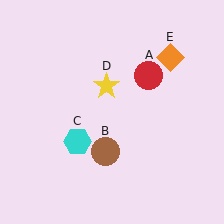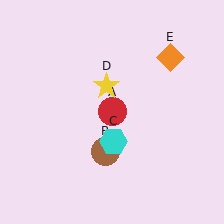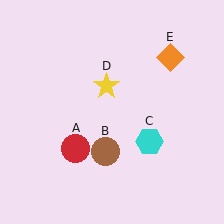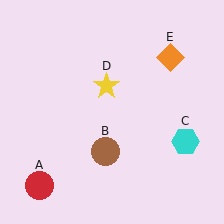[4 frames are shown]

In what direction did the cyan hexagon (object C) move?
The cyan hexagon (object C) moved right.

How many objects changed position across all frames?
2 objects changed position: red circle (object A), cyan hexagon (object C).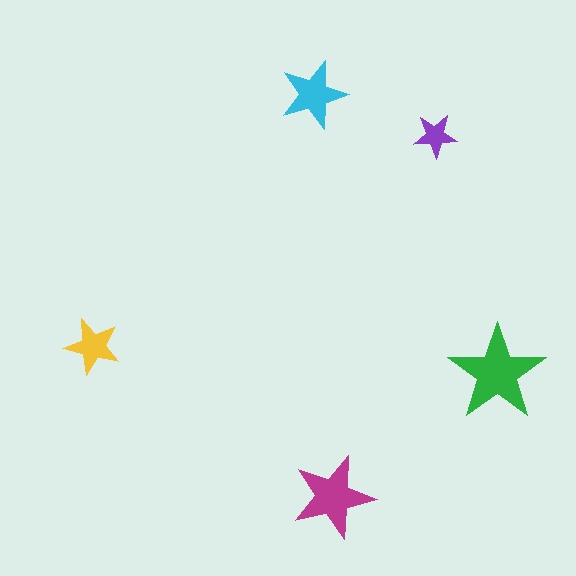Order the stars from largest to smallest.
the green one, the magenta one, the cyan one, the yellow one, the purple one.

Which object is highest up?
The cyan star is topmost.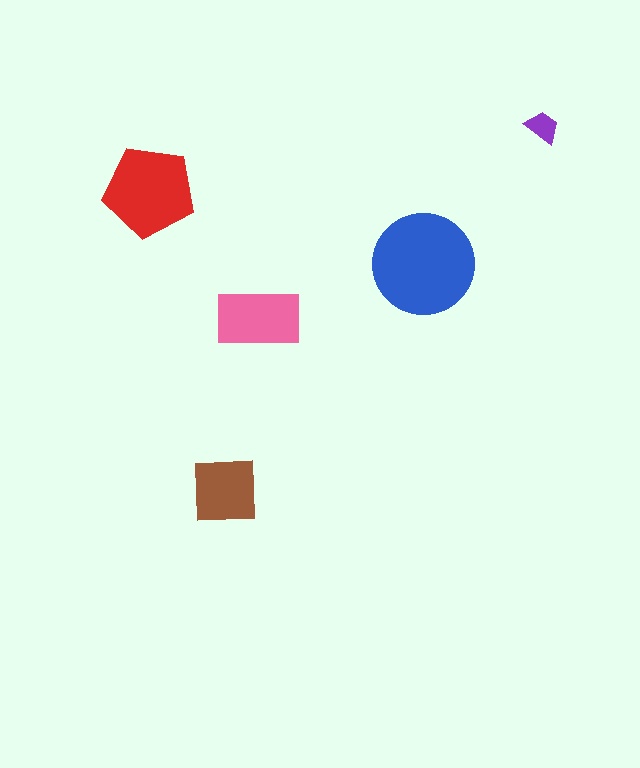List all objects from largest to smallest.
The blue circle, the red pentagon, the pink rectangle, the brown square, the purple trapezoid.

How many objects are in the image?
There are 5 objects in the image.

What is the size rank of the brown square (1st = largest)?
4th.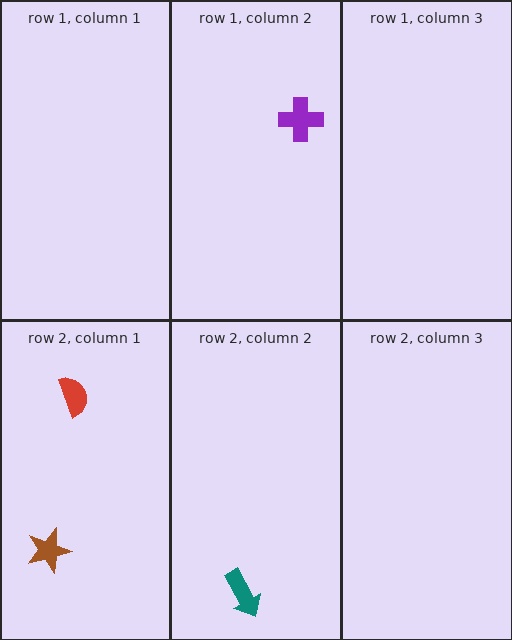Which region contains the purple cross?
The row 1, column 2 region.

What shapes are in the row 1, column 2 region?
The purple cross.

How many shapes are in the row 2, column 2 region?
1.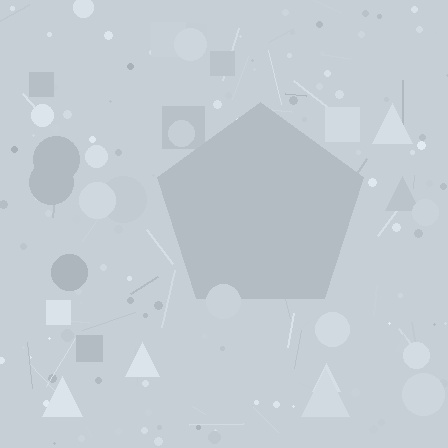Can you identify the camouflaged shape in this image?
The camouflaged shape is a pentagon.